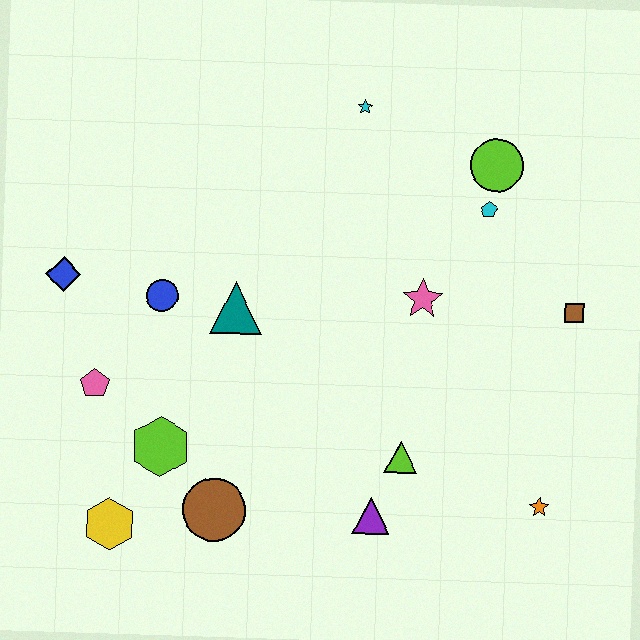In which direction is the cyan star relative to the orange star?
The cyan star is above the orange star.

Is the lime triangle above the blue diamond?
No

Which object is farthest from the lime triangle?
The blue diamond is farthest from the lime triangle.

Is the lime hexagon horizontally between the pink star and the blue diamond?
Yes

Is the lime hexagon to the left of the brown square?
Yes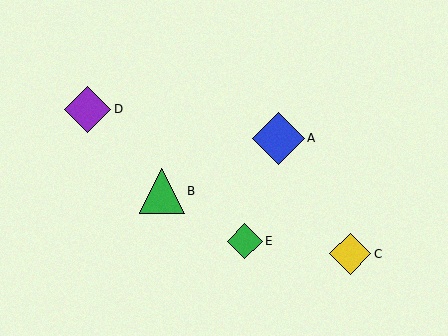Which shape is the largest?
The blue diamond (labeled A) is the largest.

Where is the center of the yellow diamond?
The center of the yellow diamond is at (350, 254).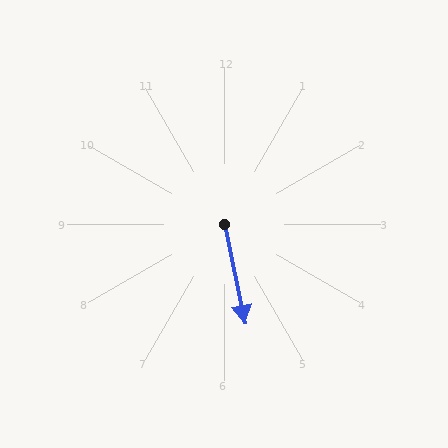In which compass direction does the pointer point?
South.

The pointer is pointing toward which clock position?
Roughly 6 o'clock.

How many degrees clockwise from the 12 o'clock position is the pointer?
Approximately 168 degrees.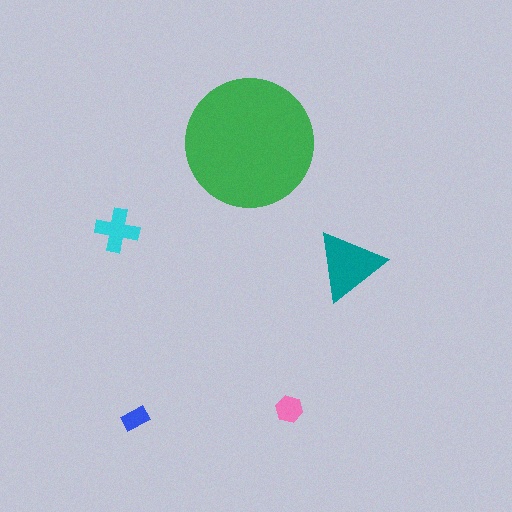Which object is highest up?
The green circle is topmost.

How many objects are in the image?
There are 5 objects in the image.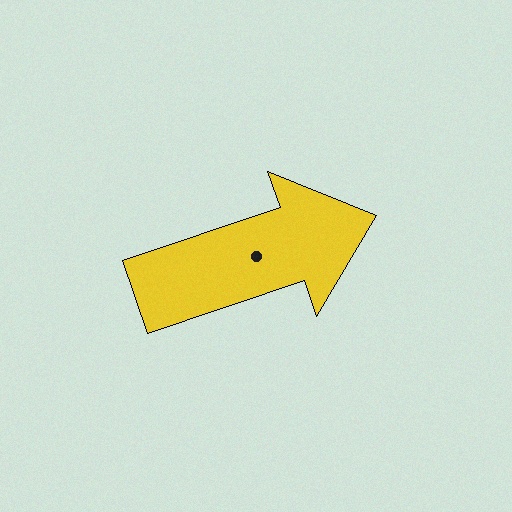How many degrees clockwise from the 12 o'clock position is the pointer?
Approximately 71 degrees.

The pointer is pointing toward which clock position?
Roughly 2 o'clock.